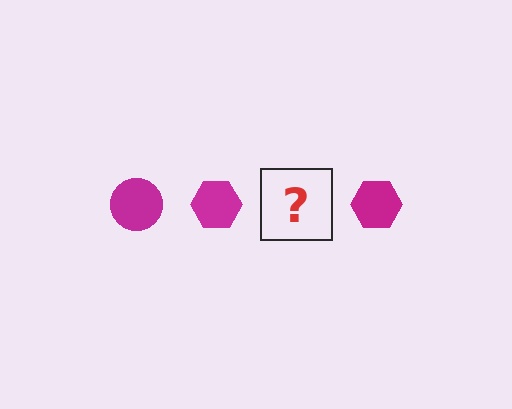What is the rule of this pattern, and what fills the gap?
The rule is that the pattern cycles through circle, hexagon shapes in magenta. The gap should be filled with a magenta circle.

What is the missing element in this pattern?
The missing element is a magenta circle.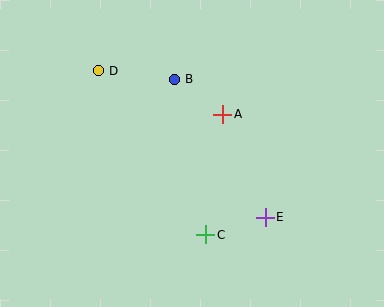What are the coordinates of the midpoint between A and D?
The midpoint between A and D is at (160, 92).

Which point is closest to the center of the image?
Point A at (223, 114) is closest to the center.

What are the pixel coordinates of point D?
Point D is at (98, 71).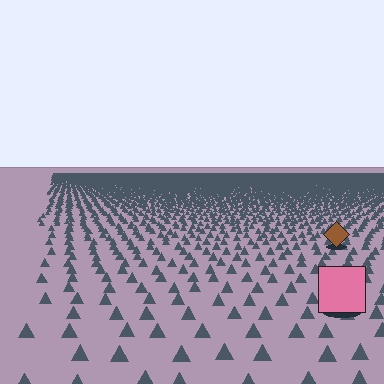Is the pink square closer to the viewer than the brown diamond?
Yes. The pink square is closer — you can tell from the texture gradient: the ground texture is coarser near it.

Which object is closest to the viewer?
The pink square is closest. The texture marks near it are larger and more spread out.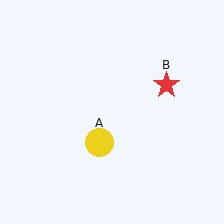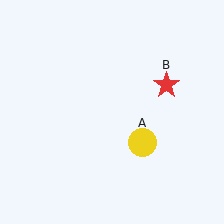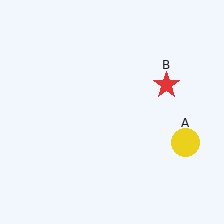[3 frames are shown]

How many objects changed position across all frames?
1 object changed position: yellow circle (object A).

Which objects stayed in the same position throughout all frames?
Red star (object B) remained stationary.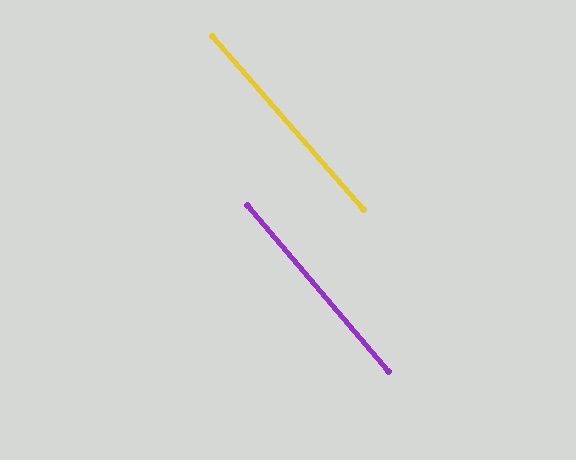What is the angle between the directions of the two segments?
Approximately 1 degree.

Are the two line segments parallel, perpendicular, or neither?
Parallel — their directions differ by only 1.0°.